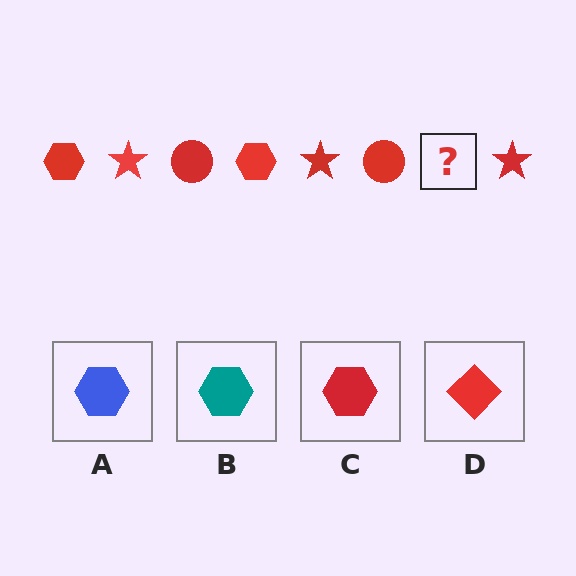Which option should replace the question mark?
Option C.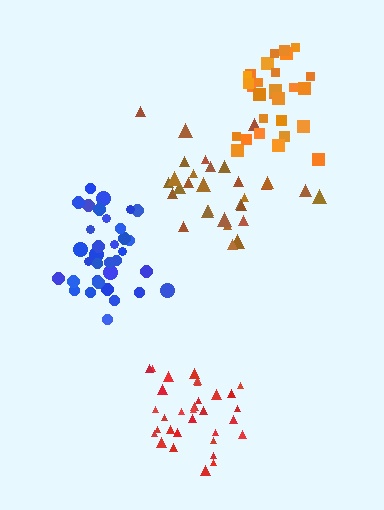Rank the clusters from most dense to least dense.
red, orange, blue, brown.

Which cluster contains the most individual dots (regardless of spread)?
Blue (34).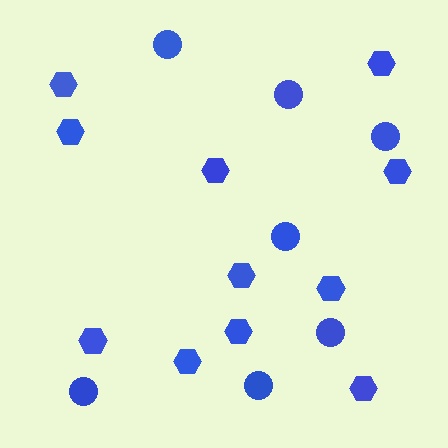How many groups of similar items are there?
There are 2 groups: one group of hexagons (11) and one group of circles (7).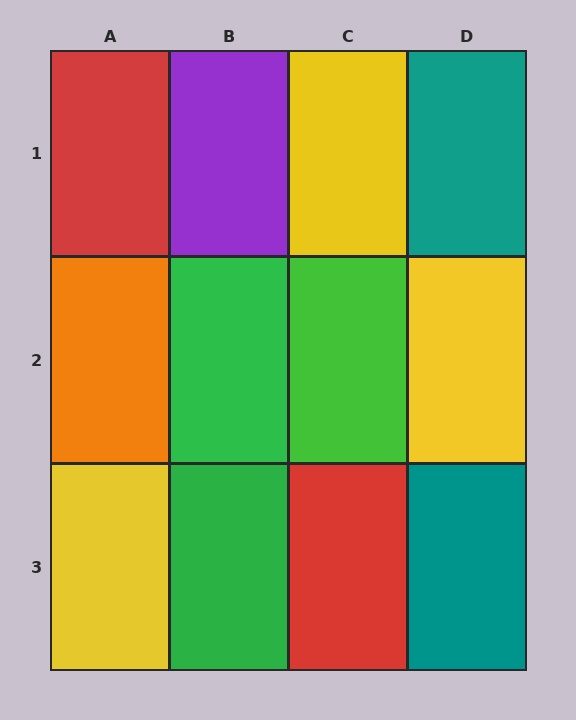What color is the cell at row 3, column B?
Green.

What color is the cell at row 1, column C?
Yellow.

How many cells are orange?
1 cell is orange.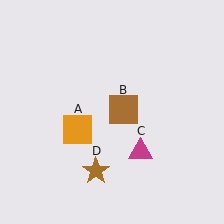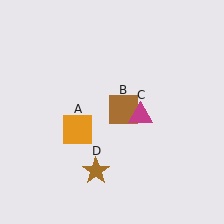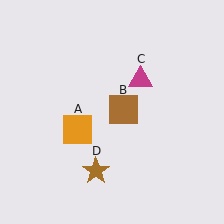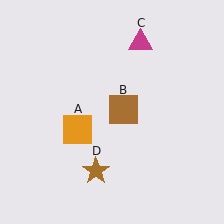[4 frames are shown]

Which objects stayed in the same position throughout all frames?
Orange square (object A) and brown square (object B) and brown star (object D) remained stationary.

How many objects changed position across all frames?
1 object changed position: magenta triangle (object C).